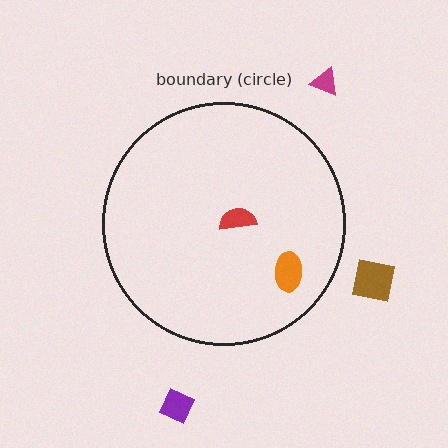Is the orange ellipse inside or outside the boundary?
Inside.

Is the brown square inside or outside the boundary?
Outside.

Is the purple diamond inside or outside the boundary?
Outside.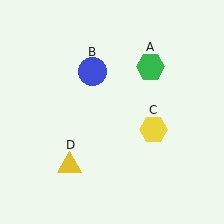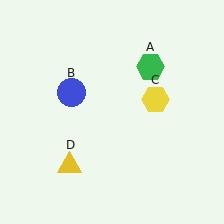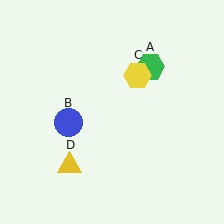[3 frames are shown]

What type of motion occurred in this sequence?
The blue circle (object B), yellow hexagon (object C) rotated counterclockwise around the center of the scene.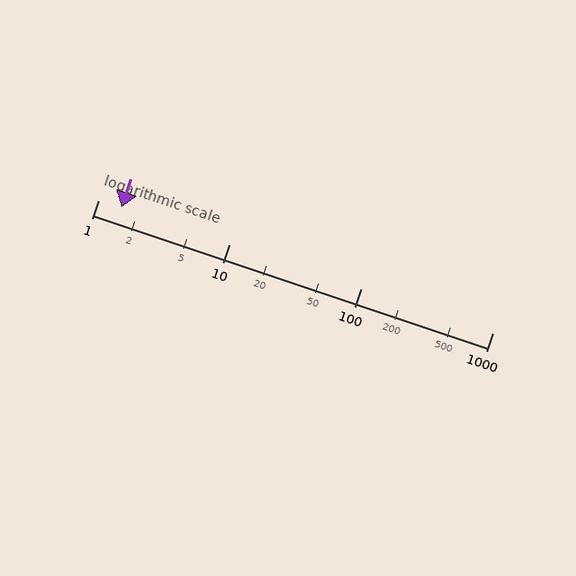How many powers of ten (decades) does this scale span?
The scale spans 3 decades, from 1 to 1000.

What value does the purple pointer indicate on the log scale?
The pointer indicates approximately 1.5.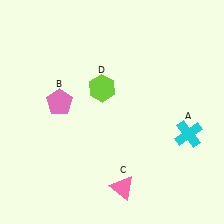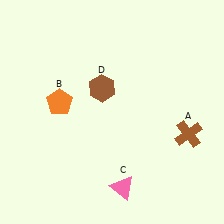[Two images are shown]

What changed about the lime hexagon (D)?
In Image 1, D is lime. In Image 2, it changed to brown.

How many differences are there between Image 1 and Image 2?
There are 3 differences between the two images.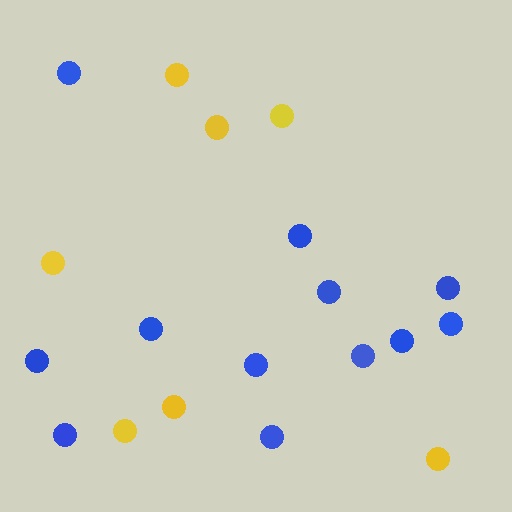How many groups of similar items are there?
There are 2 groups: one group of blue circles (12) and one group of yellow circles (7).